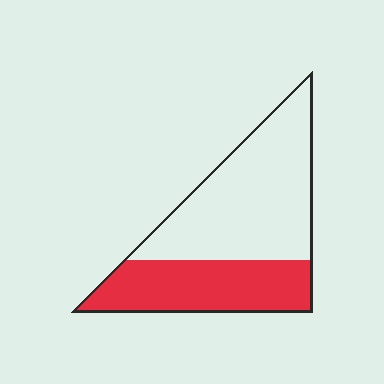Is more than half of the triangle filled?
No.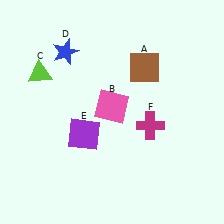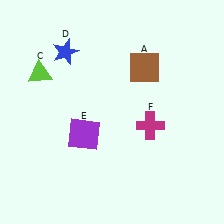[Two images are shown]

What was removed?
The pink square (B) was removed in Image 2.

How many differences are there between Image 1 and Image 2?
There is 1 difference between the two images.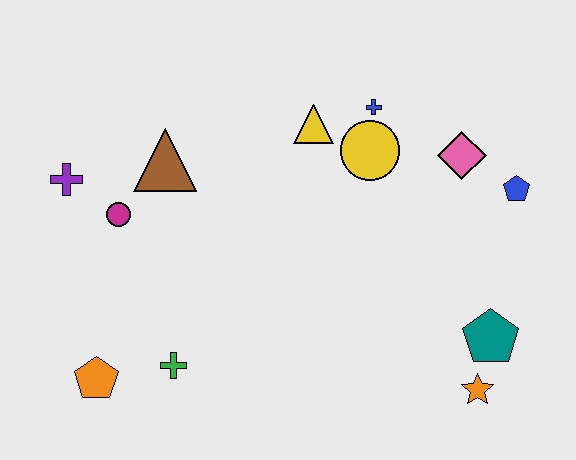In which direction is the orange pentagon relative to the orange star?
The orange pentagon is to the left of the orange star.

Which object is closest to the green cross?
The orange pentagon is closest to the green cross.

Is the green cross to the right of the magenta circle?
Yes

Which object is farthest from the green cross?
The blue pentagon is farthest from the green cross.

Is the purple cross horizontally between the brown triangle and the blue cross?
No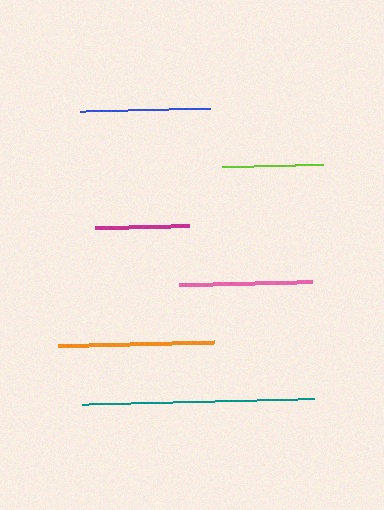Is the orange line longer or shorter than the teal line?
The teal line is longer than the orange line.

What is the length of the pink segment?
The pink segment is approximately 133 pixels long.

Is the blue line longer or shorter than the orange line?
The orange line is longer than the blue line.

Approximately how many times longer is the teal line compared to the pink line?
The teal line is approximately 1.7 times the length of the pink line.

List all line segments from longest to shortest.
From longest to shortest: teal, orange, pink, blue, lime, magenta.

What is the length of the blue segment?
The blue segment is approximately 130 pixels long.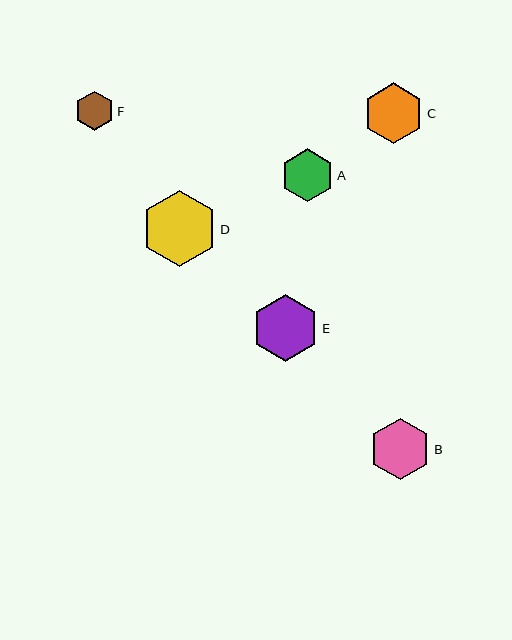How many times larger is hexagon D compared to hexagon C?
Hexagon D is approximately 1.3 times the size of hexagon C.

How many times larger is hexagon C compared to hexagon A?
Hexagon C is approximately 1.2 times the size of hexagon A.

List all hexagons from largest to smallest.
From largest to smallest: D, E, B, C, A, F.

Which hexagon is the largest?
Hexagon D is the largest with a size of approximately 76 pixels.